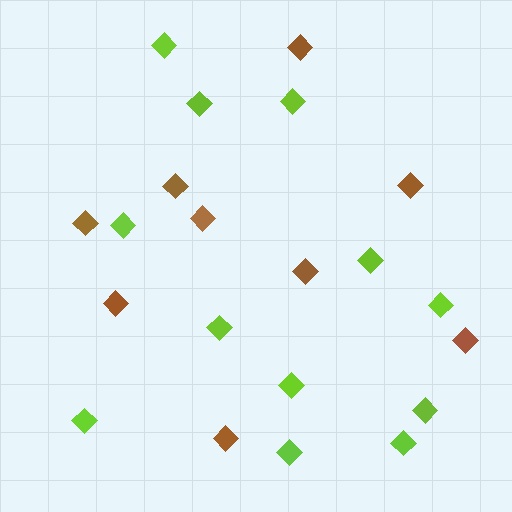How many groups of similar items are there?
There are 2 groups: one group of brown diamonds (9) and one group of lime diamonds (12).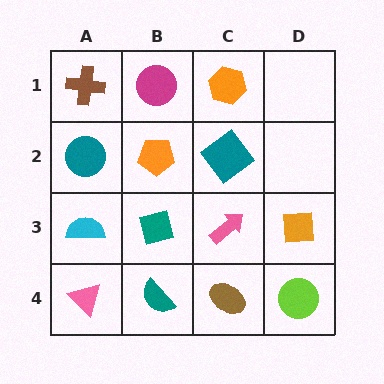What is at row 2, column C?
A teal diamond.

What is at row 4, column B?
A teal semicircle.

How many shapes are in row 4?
4 shapes.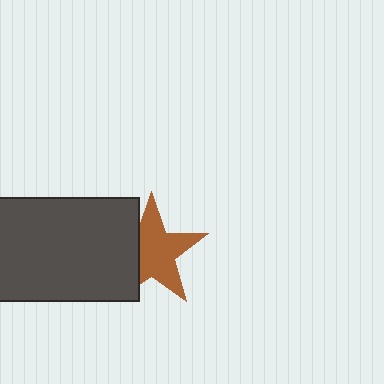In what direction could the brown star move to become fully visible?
The brown star could move right. That would shift it out from behind the dark gray rectangle entirely.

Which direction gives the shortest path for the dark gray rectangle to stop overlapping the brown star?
Moving left gives the shortest separation.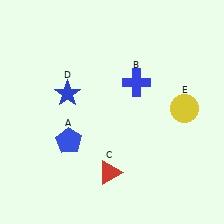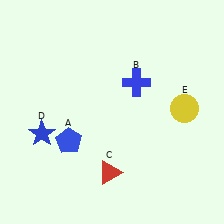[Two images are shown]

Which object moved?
The blue star (D) moved down.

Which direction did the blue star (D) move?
The blue star (D) moved down.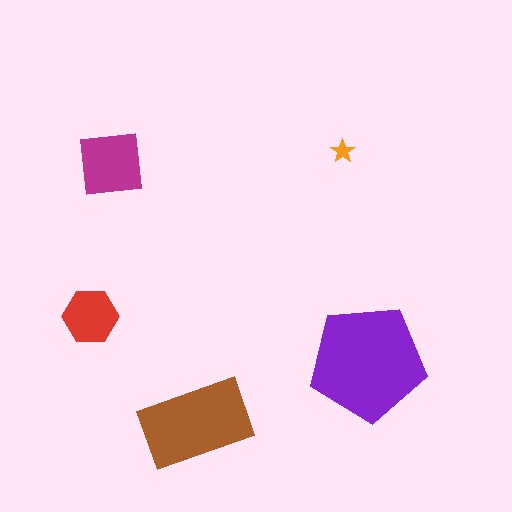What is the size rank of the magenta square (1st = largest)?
3rd.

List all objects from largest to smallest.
The purple pentagon, the brown rectangle, the magenta square, the red hexagon, the orange star.